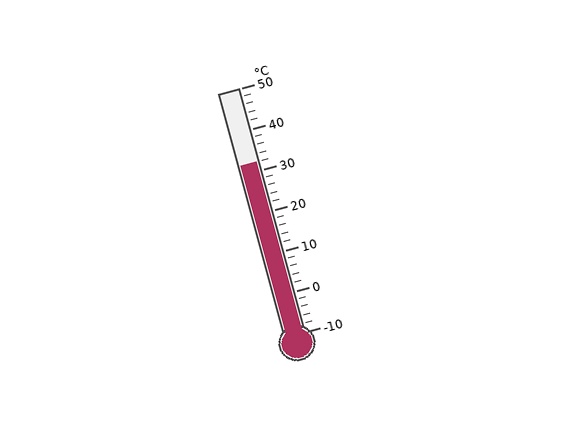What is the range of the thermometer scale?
The thermometer scale ranges from -10°C to 50°C.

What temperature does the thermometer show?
The thermometer shows approximately 32°C.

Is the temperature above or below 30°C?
The temperature is above 30°C.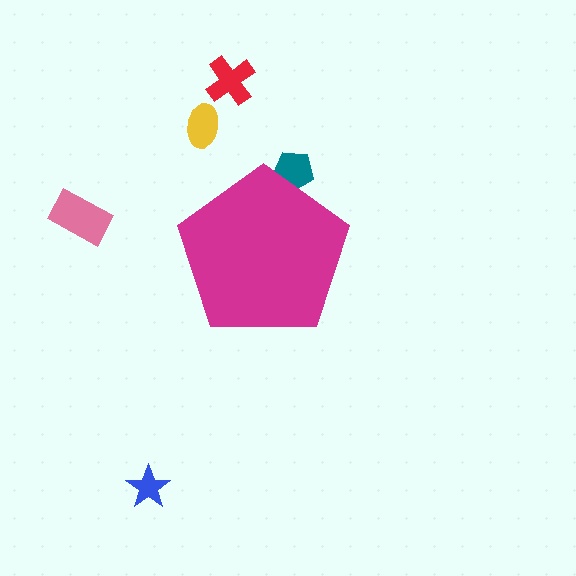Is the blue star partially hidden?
No, the blue star is fully visible.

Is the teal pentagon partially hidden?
Yes, the teal pentagon is partially hidden behind the magenta pentagon.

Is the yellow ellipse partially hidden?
No, the yellow ellipse is fully visible.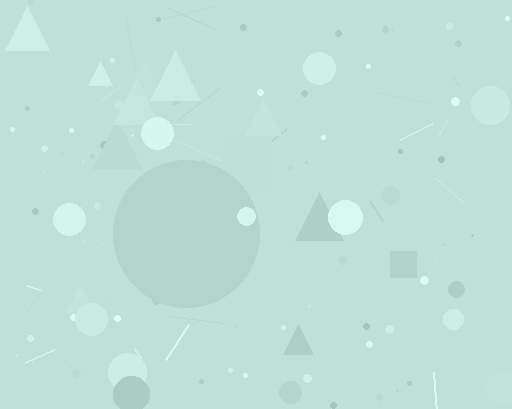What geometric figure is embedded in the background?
A circle is embedded in the background.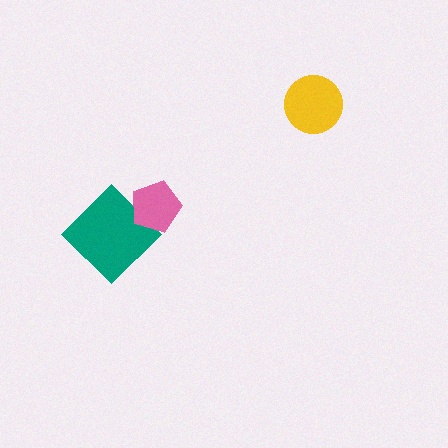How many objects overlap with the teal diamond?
1 object overlaps with the teal diamond.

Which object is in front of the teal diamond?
The pink pentagon is in front of the teal diamond.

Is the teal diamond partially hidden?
Yes, it is partially covered by another shape.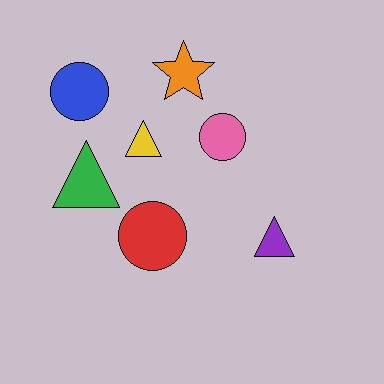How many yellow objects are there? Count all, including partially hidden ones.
There is 1 yellow object.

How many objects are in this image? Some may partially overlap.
There are 7 objects.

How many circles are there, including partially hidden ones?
There are 3 circles.